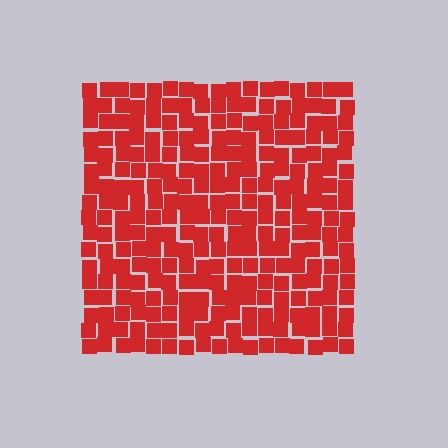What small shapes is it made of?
It is made of small squares.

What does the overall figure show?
The overall figure shows a square.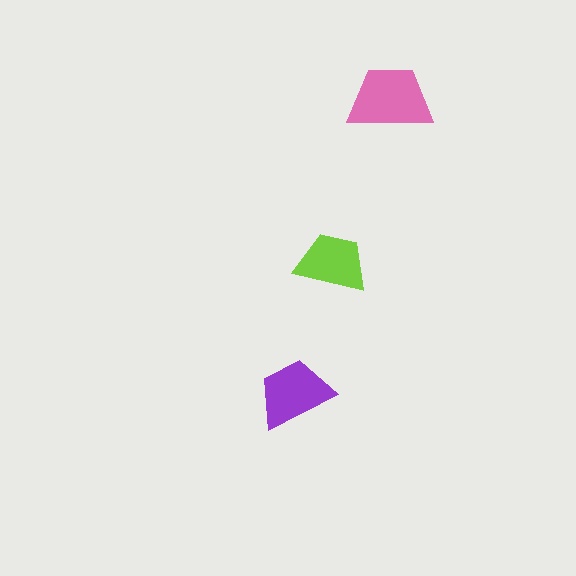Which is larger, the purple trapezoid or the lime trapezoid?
The purple one.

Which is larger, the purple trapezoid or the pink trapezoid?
The pink one.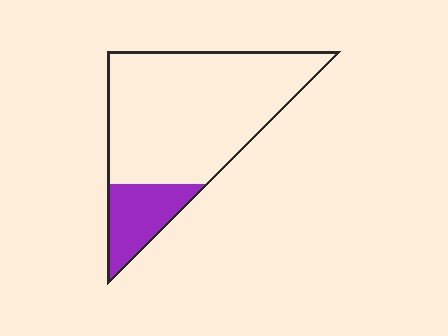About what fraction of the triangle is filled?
About one fifth (1/5).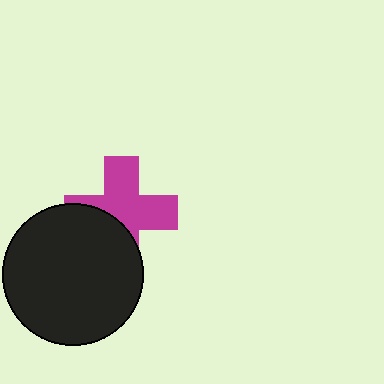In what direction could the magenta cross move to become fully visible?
The magenta cross could move toward the upper-right. That would shift it out from behind the black circle entirely.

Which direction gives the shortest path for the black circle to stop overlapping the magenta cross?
Moving toward the lower-left gives the shortest separation.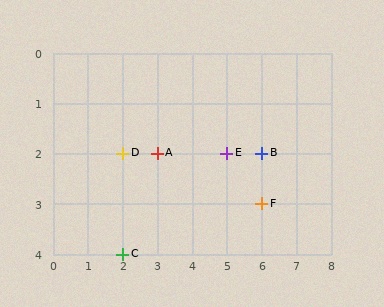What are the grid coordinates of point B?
Point B is at grid coordinates (6, 2).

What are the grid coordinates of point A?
Point A is at grid coordinates (3, 2).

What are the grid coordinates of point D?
Point D is at grid coordinates (2, 2).